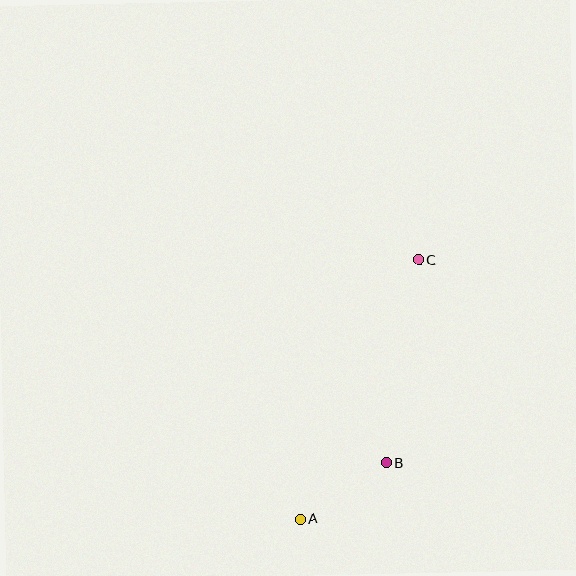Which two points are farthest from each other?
Points A and C are farthest from each other.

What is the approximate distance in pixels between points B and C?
The distance between B and C is approximately 206 pixels.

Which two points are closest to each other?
Points A and B are closest to each other.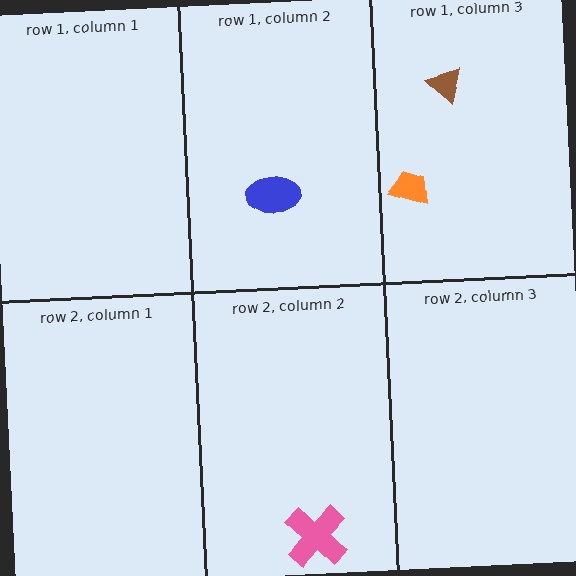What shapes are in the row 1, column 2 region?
The blue ellipse.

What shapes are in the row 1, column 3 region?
The orange trapezoid, the brown triangle.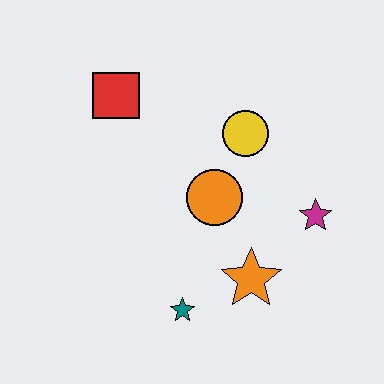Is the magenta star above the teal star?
Yes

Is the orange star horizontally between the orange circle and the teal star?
No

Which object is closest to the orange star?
The teal star is closest to the orange star.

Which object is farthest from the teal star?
The red square is farthest from the teal star.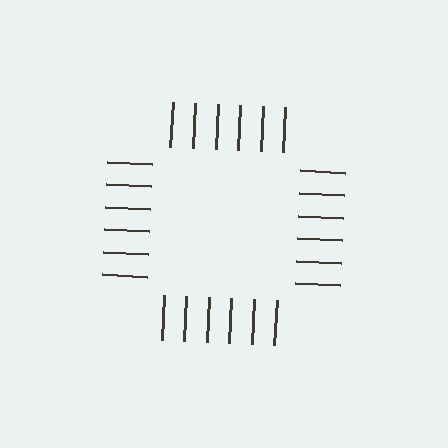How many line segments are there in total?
24 — 6 along each of the 4 edges.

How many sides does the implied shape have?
4 sides — the line-ends trace a square.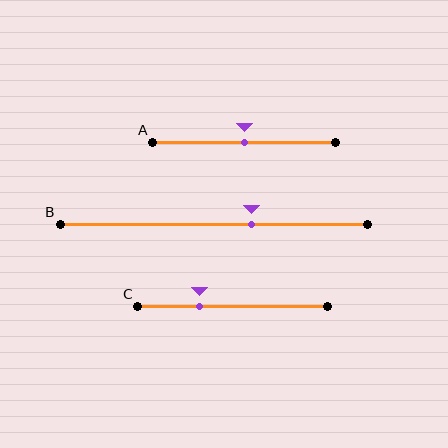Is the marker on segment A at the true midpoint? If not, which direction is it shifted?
Yes, the marker on segment A is at the true midpoint.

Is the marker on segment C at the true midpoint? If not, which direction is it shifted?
No, the marker on segment C is shifted to the left by about 18% of the segment length.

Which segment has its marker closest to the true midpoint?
Segment A has its marker closest to the true midpoint.